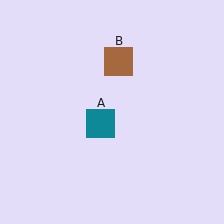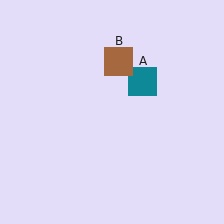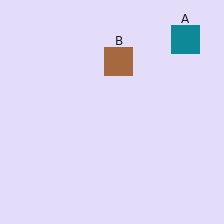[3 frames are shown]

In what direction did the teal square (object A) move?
The teal square (object A) moved up and to the right.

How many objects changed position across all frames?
1 object changed position: teal square (object A).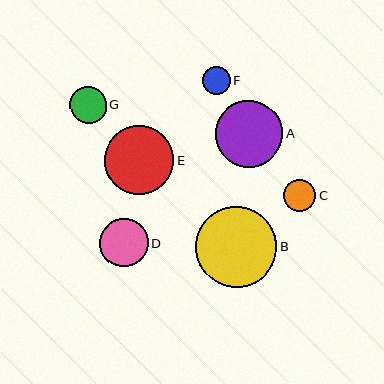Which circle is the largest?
Circle B is the largest with a size of approximately 81 pixels.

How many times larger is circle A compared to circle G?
Circle A is approximately 1.8 times the size of circle G.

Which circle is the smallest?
Circle F is the smallest with a size of approximately 28 pixels.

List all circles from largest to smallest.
From largest to smallest: B, E, A, D, G, C, F.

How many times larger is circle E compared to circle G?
Circle E is approximately 1.9 times the size of circle G.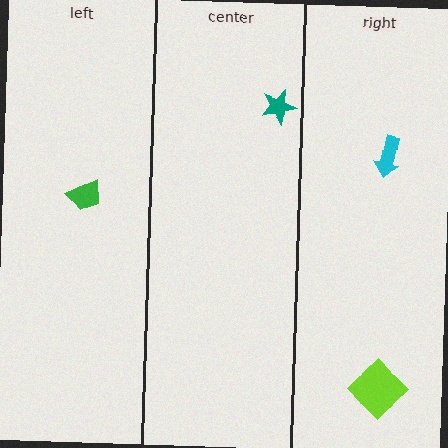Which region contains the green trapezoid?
The left region.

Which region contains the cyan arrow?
The right region.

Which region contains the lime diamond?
The right region.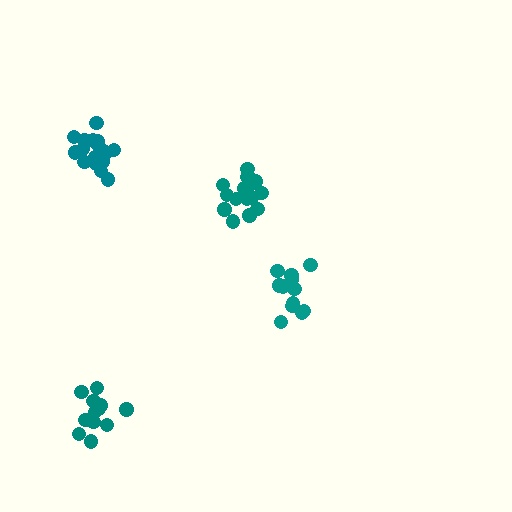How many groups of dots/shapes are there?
There are 4 groups.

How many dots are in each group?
Group 1: 16 dots, Group 2: 12 dots, Group 3: 13 dots, Group 4: 16 dots (57 total).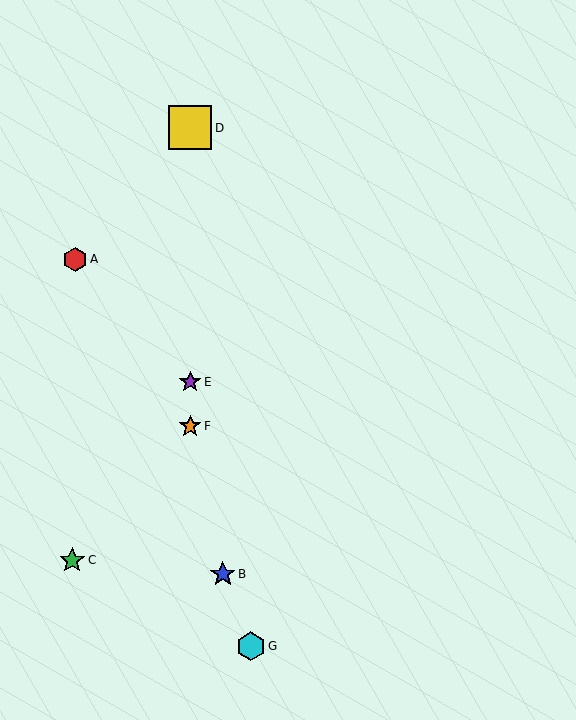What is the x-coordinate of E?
Object E is at x≈190.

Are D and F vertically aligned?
Yes, both are at x≈190.